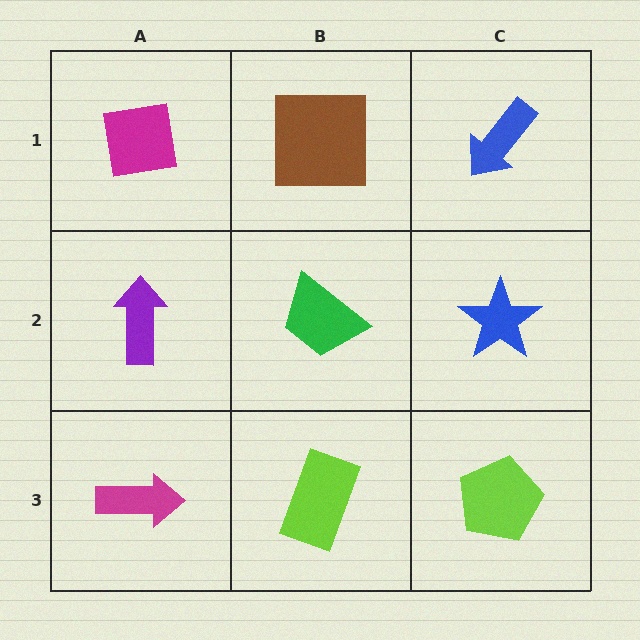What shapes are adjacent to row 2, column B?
A brown square (row 1, column B), a lime rectangle (row 3, column B), a purple arrow (row 2, column A), a blue star (row 2, column C).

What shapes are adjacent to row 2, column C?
A blue arrow (row 1, column C), a lime pentagon (row 3, column C), a green trapezoid (row 2, column B).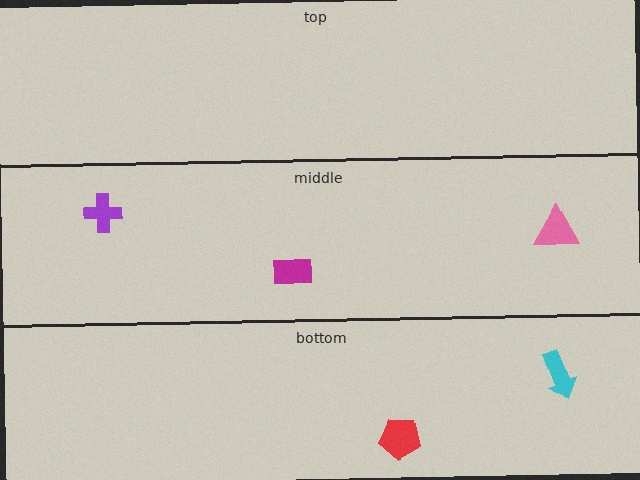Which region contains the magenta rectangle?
The middle region.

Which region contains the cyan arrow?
The bottom region.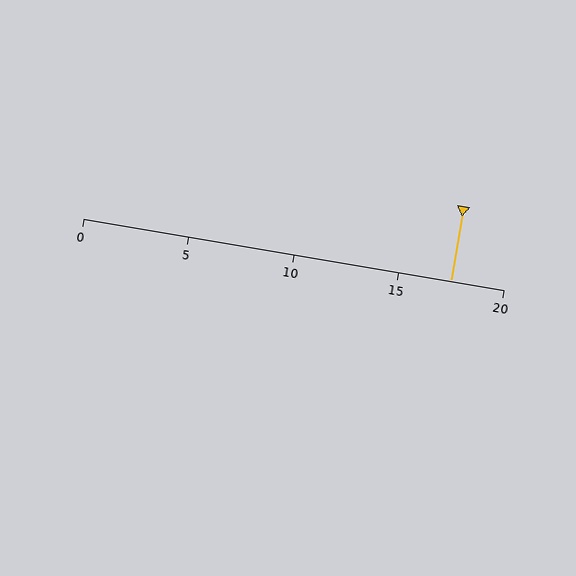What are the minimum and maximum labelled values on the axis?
The axis runs from 0 to 20.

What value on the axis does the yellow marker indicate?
The marker indicates approximately 17.5.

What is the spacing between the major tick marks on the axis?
The major ticks are spaced 5 apart.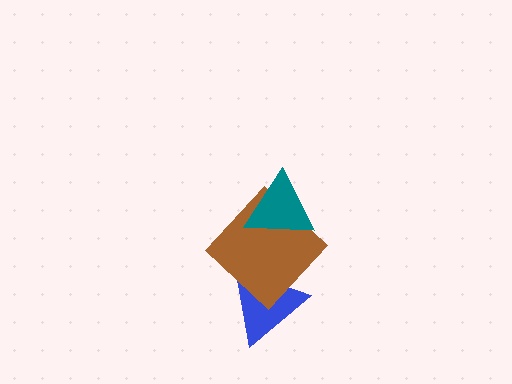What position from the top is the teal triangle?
The teal triangle is 1st from the top.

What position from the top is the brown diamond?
The brown diamond is 2nd from the top.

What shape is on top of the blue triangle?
The brown diamond is on top of the blue triangle.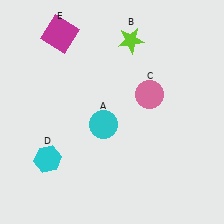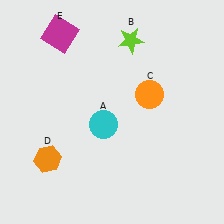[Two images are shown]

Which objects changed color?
C changed from pink to orange. D changed from cyan to orange.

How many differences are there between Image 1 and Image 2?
There are 2 differences between the two images.